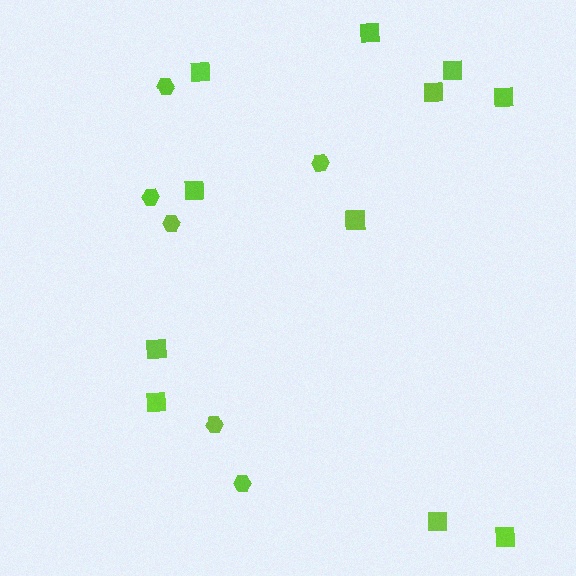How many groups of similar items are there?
There are 2 groups: one group of squares (11) and one group of hexagons (6).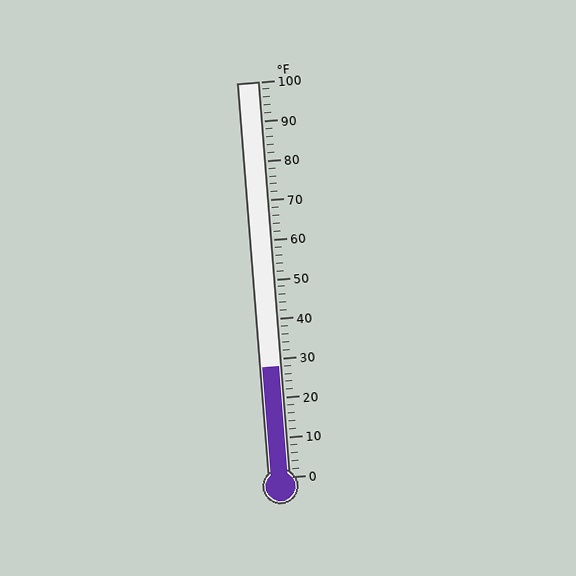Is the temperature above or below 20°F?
The temperature is above 20°F.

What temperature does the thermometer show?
The thermometer shows approximately 28°F.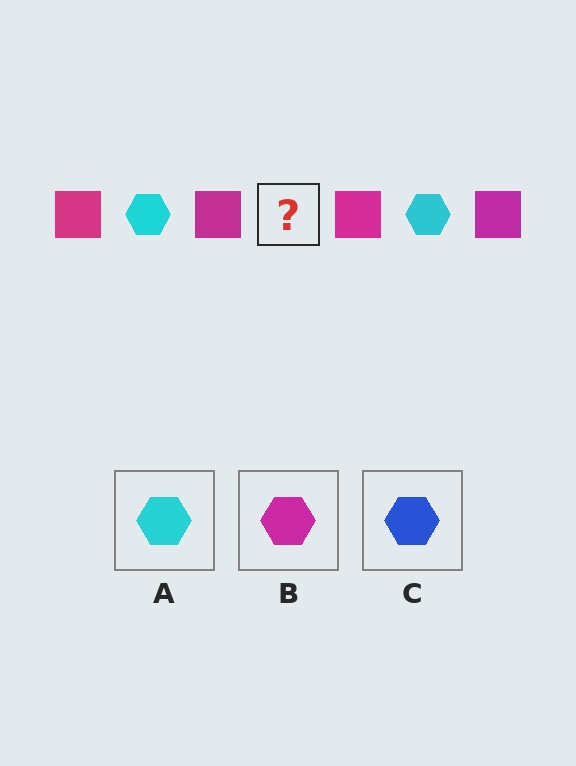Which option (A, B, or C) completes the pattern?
A.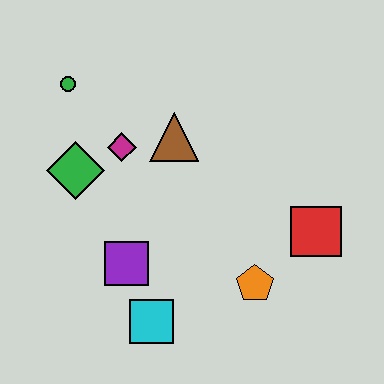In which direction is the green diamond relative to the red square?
The green diamond is to the left of the red square.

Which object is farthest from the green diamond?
The red square is farthest from the green diamond.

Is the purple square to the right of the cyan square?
No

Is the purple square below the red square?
Yes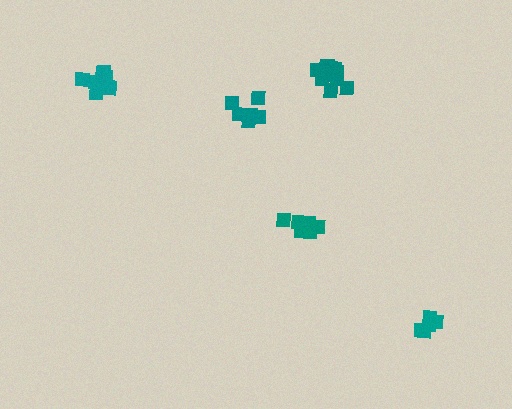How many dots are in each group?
Group 1: 11 dots, Group 2: 6 dots, Group 3: 6 dots, Group 4: 11 dots, Group 5: 6 dots (40 total).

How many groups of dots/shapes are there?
There are 5 groups.